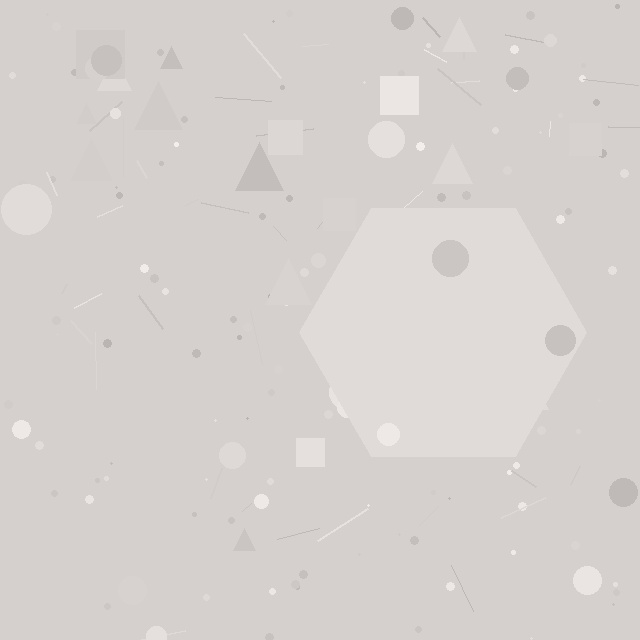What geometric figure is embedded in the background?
A hexagon is embedded in the background.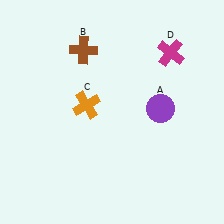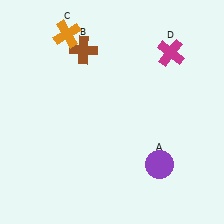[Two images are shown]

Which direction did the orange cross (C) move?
The orange cross (C) moved up.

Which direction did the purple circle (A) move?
The purple circle (A) moved down.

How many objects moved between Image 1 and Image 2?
2 objects moved between the two images.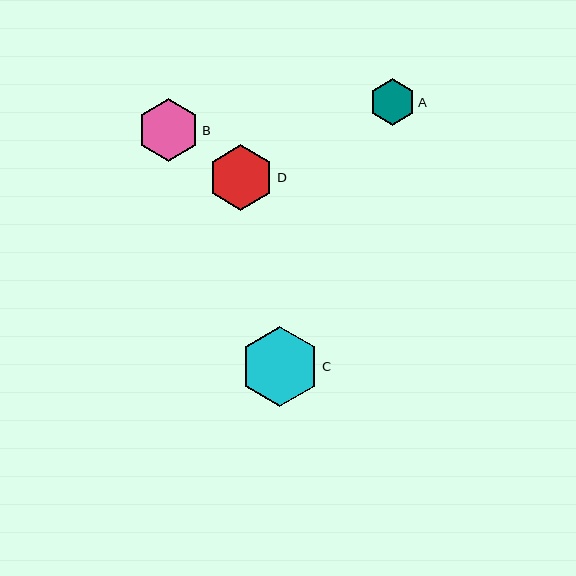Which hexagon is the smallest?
Hexagon A is the smallest with a size of approximately 46 pixels.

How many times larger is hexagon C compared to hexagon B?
Hexagon C is approximately 1.3 times the size of hexagon B.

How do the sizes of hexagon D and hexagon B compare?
Hexagon D and hexagon B are approximately the same size.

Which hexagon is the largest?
Hexagon C is the largest with a size of approximately 79 pixels.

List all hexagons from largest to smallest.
From largest to smallest: C, D, B, A.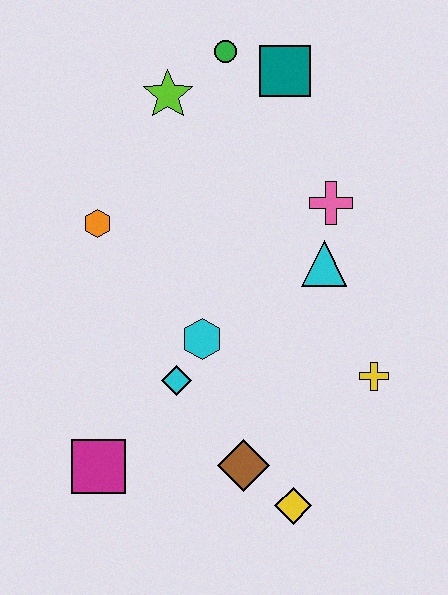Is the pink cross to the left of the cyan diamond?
No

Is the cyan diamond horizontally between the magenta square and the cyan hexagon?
Yes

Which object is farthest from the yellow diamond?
The green circle is farthest from the yellow diamond.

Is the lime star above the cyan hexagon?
Yes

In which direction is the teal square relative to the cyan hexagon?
The teal square is above the cyan hexagon.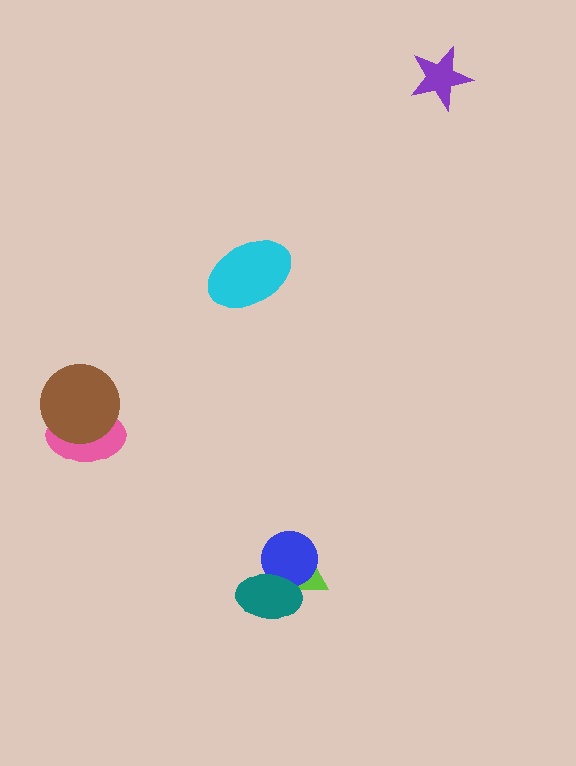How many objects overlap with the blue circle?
2 objects overlap with the blue circle.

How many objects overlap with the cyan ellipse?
0 objects overlap with the cyan ellipse.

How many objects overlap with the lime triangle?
2 objects overlap with the lime triangle.